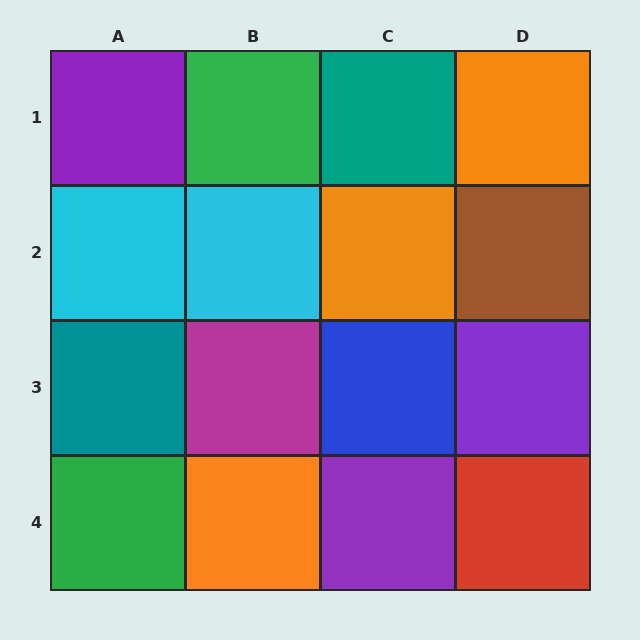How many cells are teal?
2 cells are teal.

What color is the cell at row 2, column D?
Brown.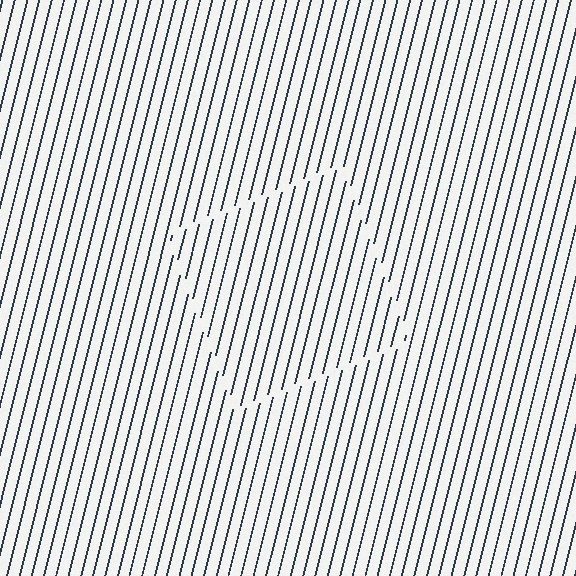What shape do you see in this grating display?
An illusory square. The interior of the shape contains the same grating, shifted by half a period — the contour is defined by the phase discontinuity where line-ends from the inner and outer gratings abut.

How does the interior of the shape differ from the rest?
The interior of the shape contains the same grating, shifted by half a period — the contour is defined by the phase discontinuity where line-ends from the inner and outer gratings abut.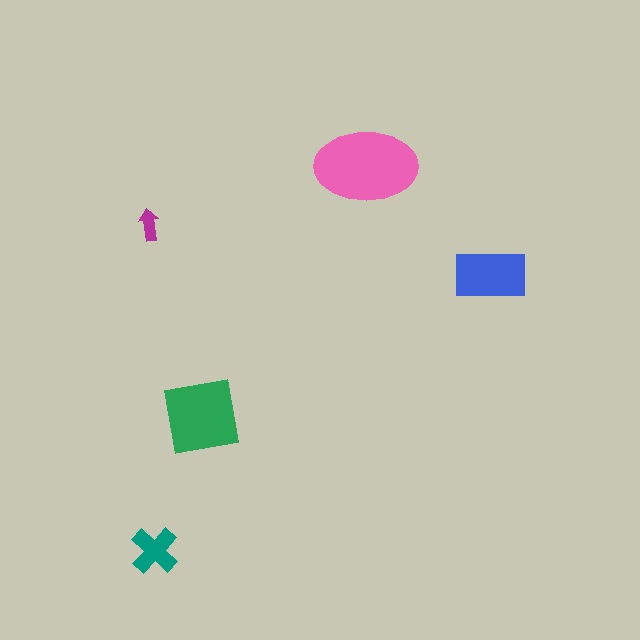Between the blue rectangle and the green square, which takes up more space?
The green square.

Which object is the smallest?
The magenta arrow.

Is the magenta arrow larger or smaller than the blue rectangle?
Smaller.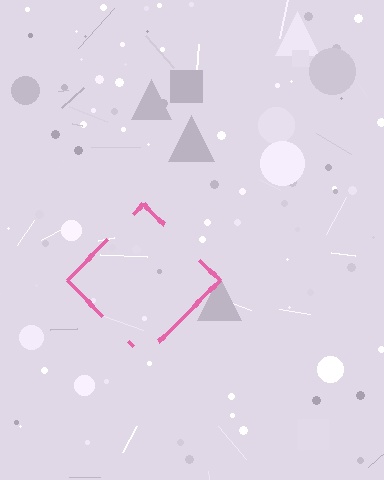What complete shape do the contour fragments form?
The contour fragments form a diamond.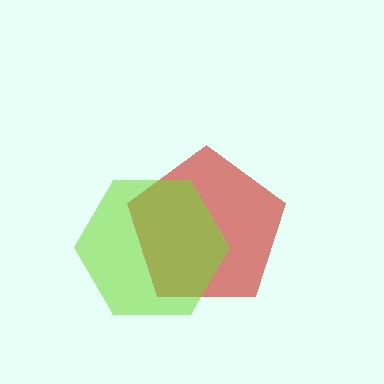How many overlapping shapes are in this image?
There are 2 overlapping shapes in the image.